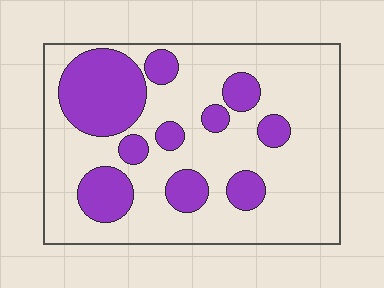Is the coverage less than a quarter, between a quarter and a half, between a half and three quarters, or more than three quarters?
Between a quarter and a half.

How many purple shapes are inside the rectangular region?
10.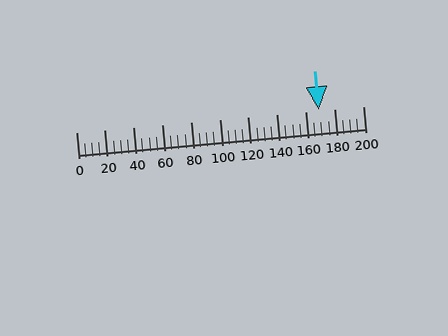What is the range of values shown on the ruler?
The ruler shows values from 0 to 200.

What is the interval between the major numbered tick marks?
The major tick marks are spaced 20 units apart.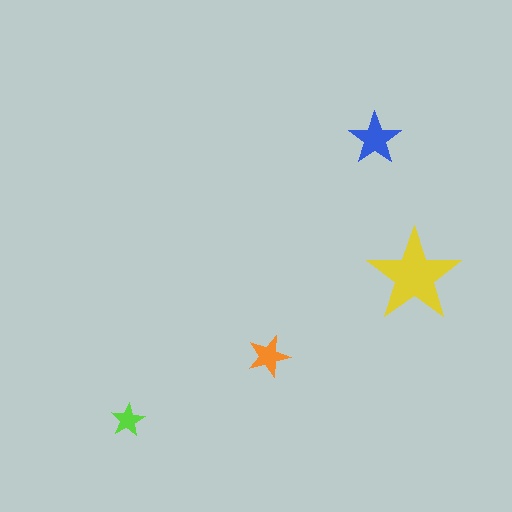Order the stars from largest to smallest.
the yellow one, the blue one, the orange one, the lime one.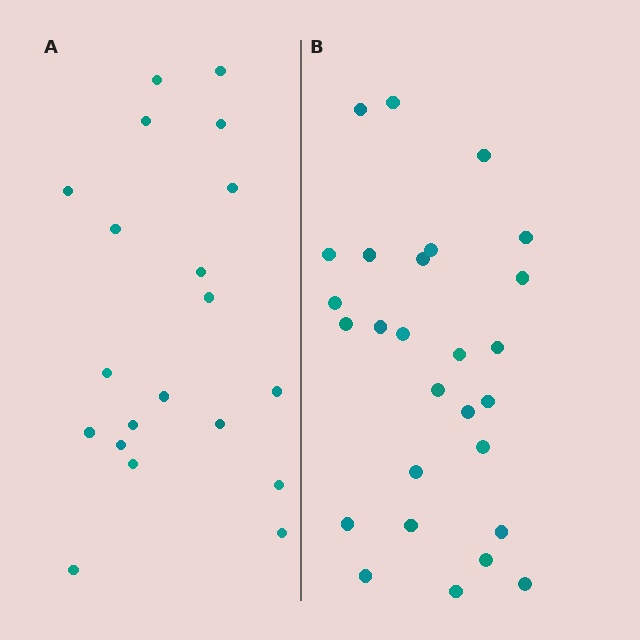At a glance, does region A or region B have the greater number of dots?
Region B (the right region) has more dots.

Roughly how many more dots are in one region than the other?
Region B has roughly 8 or so more dots than region A.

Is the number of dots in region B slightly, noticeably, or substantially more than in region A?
Region B has noticeably more, but not dramatically so. The ratio is roughly 1.4 to 1.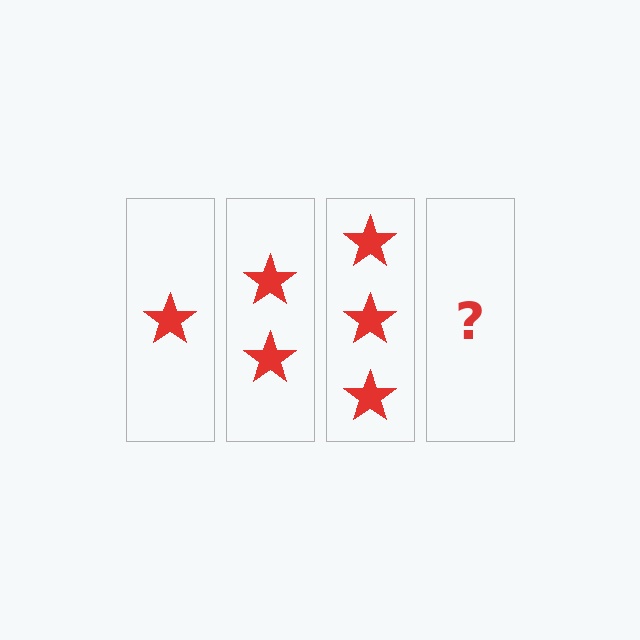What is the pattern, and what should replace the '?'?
The pattern is that each step adds one more star. The '?' should be 4 stars.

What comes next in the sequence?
The next element should be 4 stars.